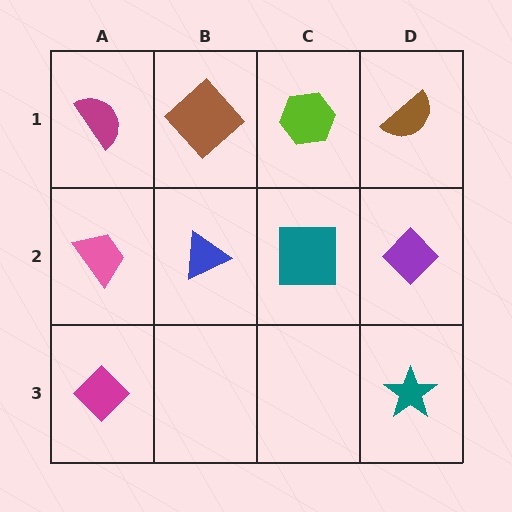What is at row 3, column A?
A magenta diamond.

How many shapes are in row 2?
4 shapes.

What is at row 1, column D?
A brown semicircle.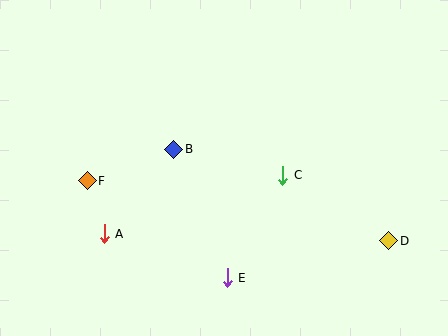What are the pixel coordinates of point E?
Point E is at (227, 278).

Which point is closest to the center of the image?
Point B at (174, 149) is closest to the center.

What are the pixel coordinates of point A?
Point A is at (104, 234).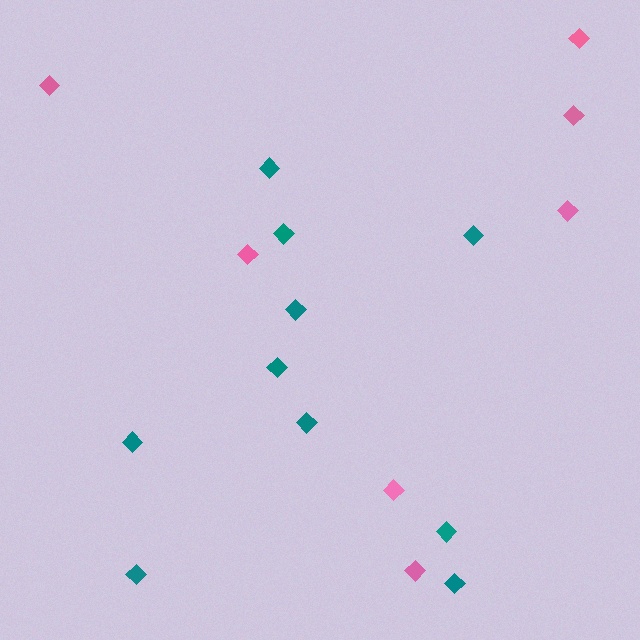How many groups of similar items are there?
There are 2 groups: one group of teal diamonds (10) and one group of pink diamonds (7).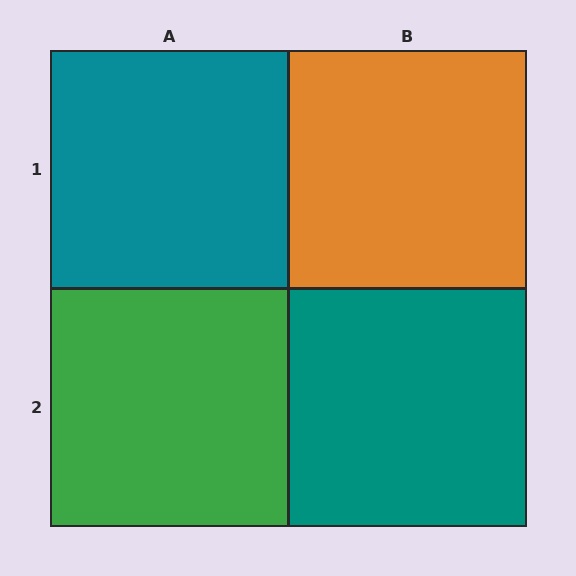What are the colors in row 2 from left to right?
Green, teal.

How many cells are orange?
1 cell is orange.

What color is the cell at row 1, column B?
Orange.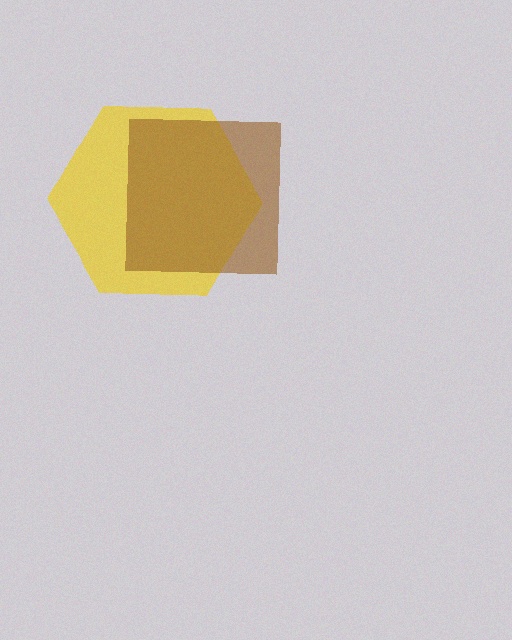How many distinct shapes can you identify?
There are 2 distinct shapes: a yellow hexagon, a brown square.